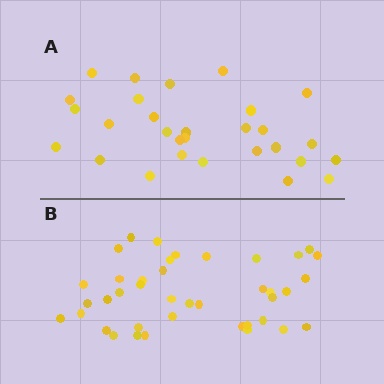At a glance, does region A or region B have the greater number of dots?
Region B (the bottom region) has more dots.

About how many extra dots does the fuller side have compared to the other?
Region B has roughly 12 or so more dots than region A.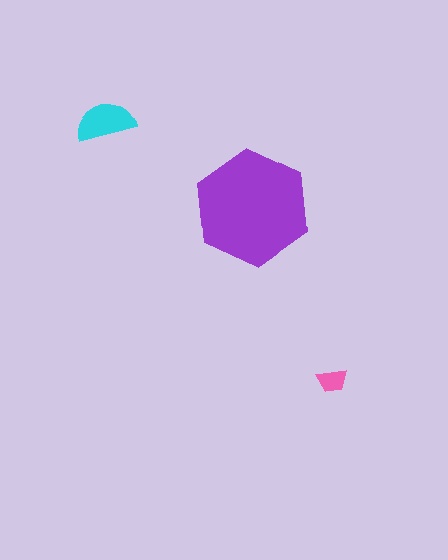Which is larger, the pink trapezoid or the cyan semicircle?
The cyan semicircle.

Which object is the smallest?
The pink trapezoid.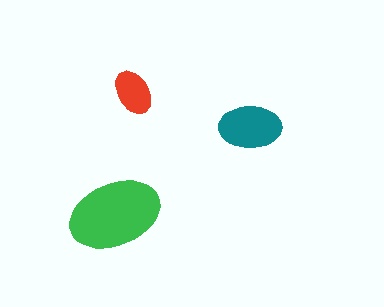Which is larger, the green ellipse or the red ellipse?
The green one.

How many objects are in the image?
There are 3 objects in the image.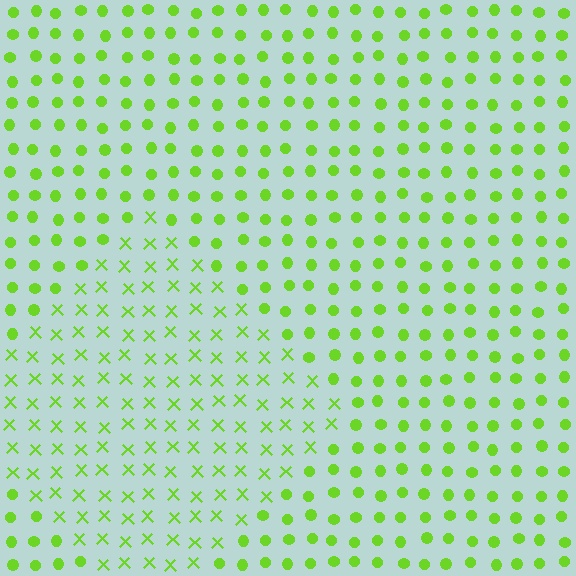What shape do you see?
I see a diamond.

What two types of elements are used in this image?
The image uses X marks inside the diamond region and circles outside it.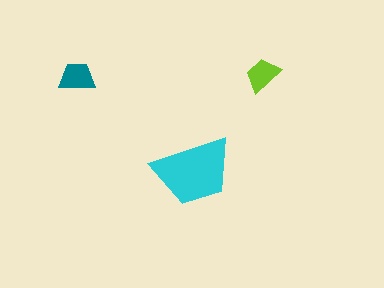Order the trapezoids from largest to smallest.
the cyan one, the teal one, the lime one.